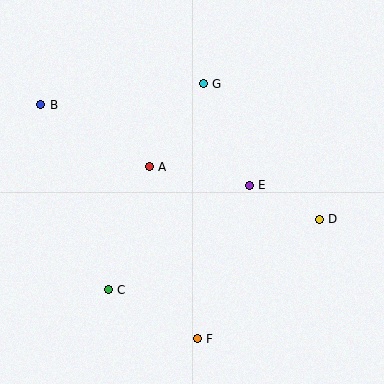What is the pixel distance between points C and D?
The distance between C and D is 223 pixels.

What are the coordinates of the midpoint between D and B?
The midpoint between D and B is at (180, 162).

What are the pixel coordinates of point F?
Point F is at (197, 339).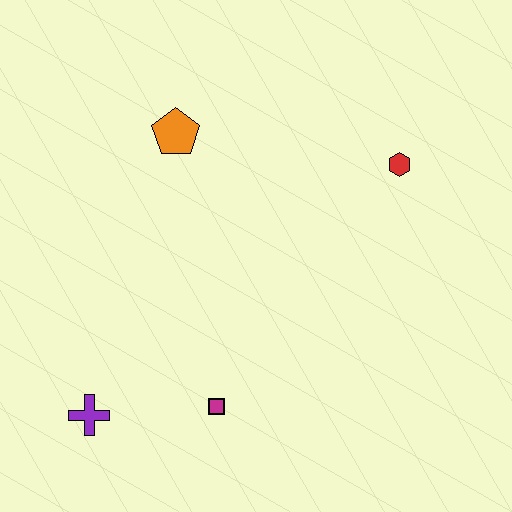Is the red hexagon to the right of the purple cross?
Yes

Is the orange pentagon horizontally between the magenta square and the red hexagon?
No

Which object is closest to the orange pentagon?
The red hexagon is closest to the orange pentagon.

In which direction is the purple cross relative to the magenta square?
The purple cross is to the left of the magenta square.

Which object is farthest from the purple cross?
The red hexagon is farthest from the purple cross.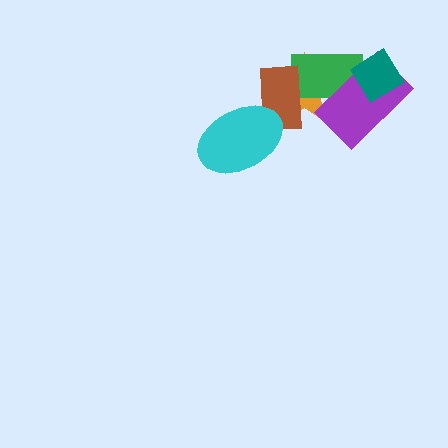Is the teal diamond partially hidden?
No, no other shape covers it.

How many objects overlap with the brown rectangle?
3 objects overlap with the brown rectangle.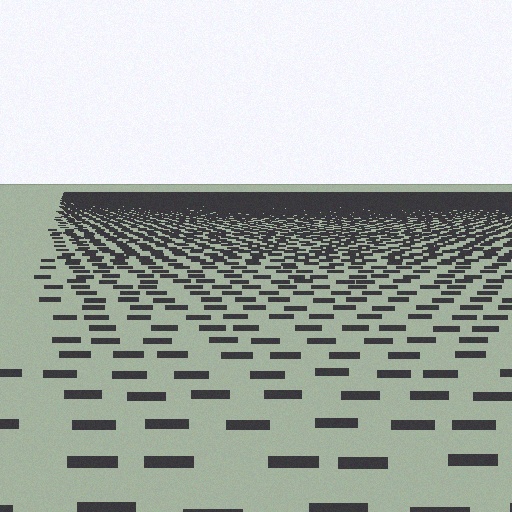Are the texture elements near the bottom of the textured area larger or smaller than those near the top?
Larger. Near the bottom, elements are closer to the viewer and appear at a bigger on-screen size.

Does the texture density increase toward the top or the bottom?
Density increases toward the top.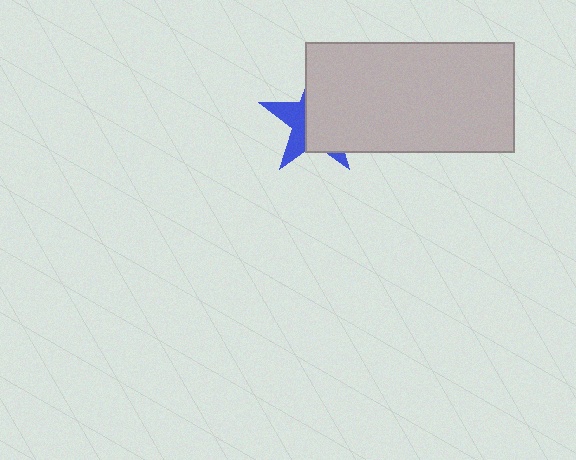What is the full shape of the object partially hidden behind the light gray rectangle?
The partially hidden object is a blue star.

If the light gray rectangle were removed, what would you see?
You would see the complete blue star.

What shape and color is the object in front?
The object in front is a light gray rectangle.